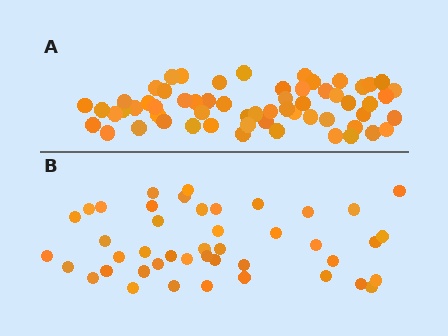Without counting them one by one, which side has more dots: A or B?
Region A (the top region) has more dots.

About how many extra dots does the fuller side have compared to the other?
Region A has approximately 15 more dots than region B.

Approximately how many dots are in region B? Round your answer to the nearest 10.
About 40 dots. (The exact count is 44, which rounds to 40.)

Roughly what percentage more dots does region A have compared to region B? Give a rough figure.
About 35% more.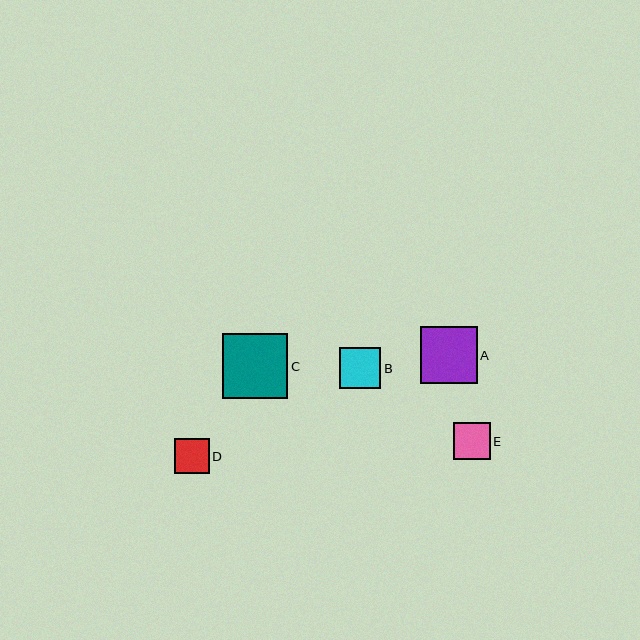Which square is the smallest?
Square D is the smallest with a size of approximately 35 pixels.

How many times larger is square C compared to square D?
Square C is approximately 1.9 times the size of square D.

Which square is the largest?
Square C is the largest with a size of approximately 65 pixels.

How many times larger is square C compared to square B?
Square C is approximately 1.6 times the size of square B.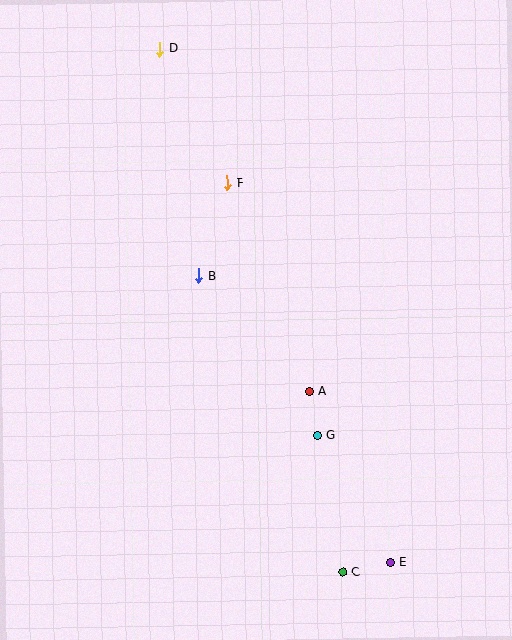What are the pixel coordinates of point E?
Point E is at (391, 563).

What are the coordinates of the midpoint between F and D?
The midpoint between F and D is at (194, 116).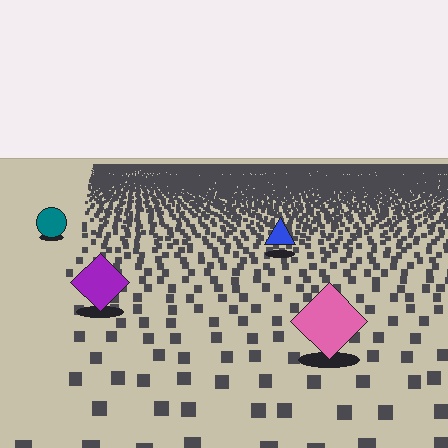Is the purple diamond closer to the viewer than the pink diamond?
No. The pink diamond is closer — you can tell from the texture gradient: the ground texture is coarser near it.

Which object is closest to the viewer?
The pink diamond is closest. The texture marks near it are larger and more spread out.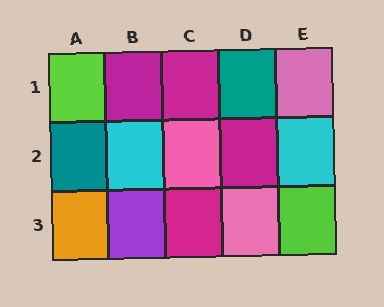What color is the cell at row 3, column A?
Orange.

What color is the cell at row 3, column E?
Lime.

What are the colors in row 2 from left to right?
Teal, cyan, pink, magenta, cyan.